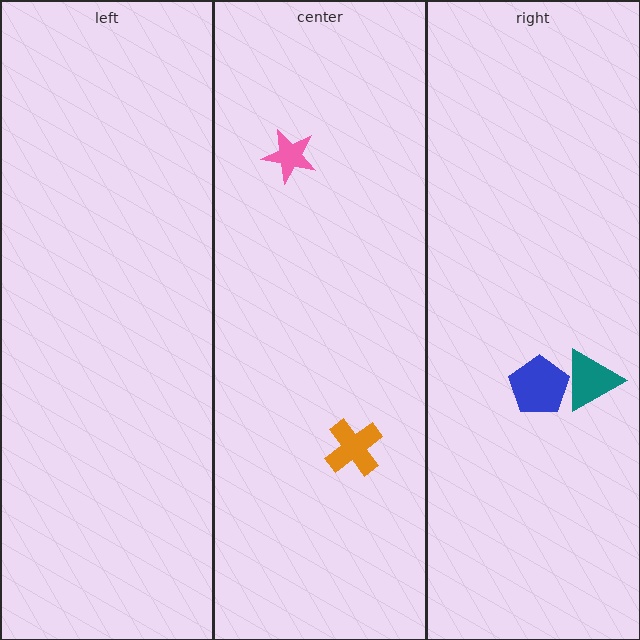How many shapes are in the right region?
2.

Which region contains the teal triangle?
The right region.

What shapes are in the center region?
The orange cross, the pink star.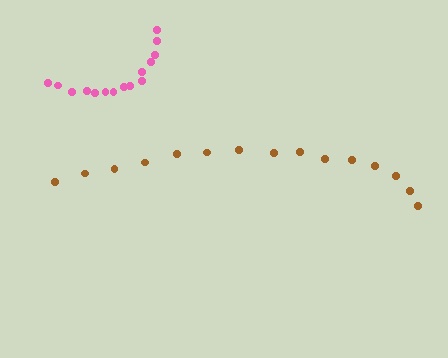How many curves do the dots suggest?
There are 2 distinct paths.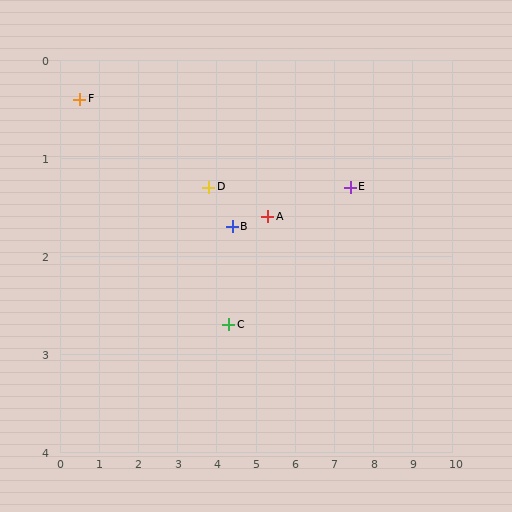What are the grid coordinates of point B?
Point B is at approximately (4.4, 1.7).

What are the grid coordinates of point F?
Point F is at approximately (0.5, 0.4).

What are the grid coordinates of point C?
Point C is at approximately (4.3, 2.7).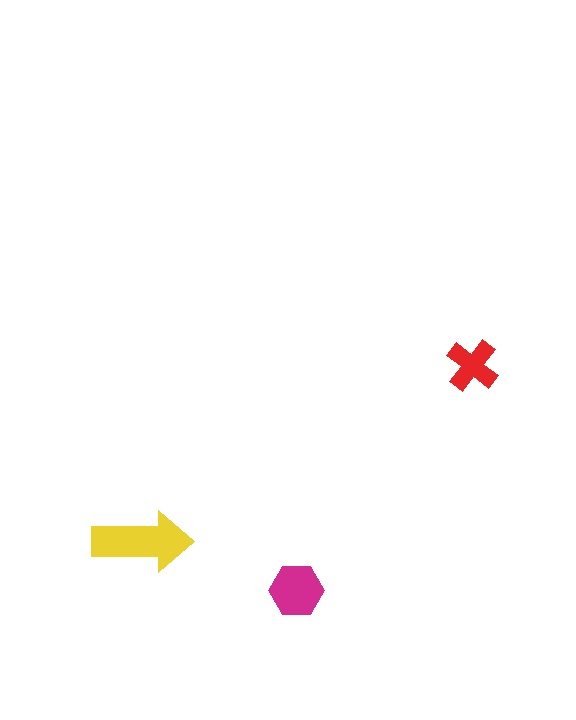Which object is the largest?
The yellow arrow.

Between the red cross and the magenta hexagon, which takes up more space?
The magenta hexagon.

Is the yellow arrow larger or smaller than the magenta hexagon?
Larger.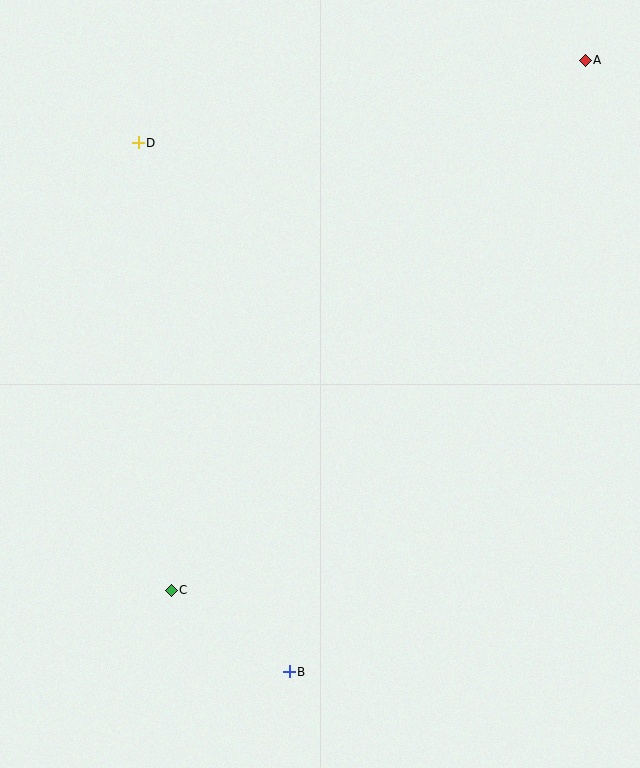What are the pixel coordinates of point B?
Point B is at (289, 672).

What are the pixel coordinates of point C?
Point C is at (171, 590).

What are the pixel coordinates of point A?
Point A is at (585, 60).